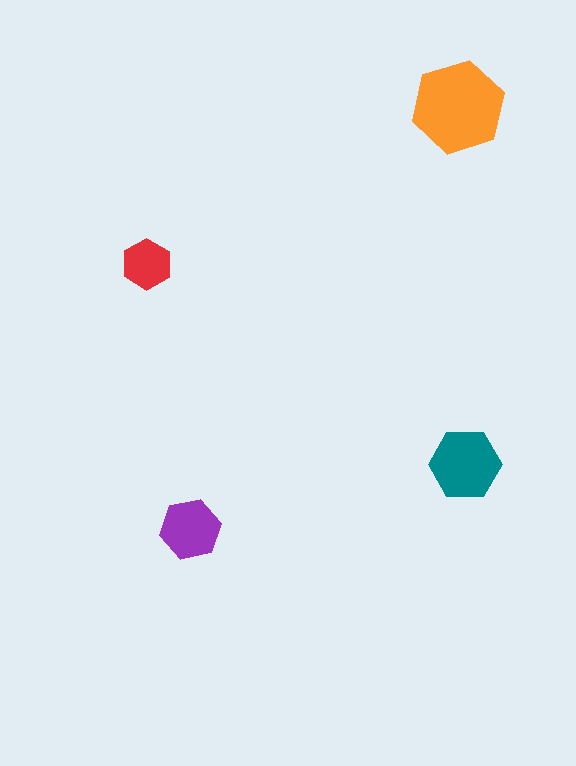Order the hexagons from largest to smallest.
the orange one, the teal one, the purple one, the red one.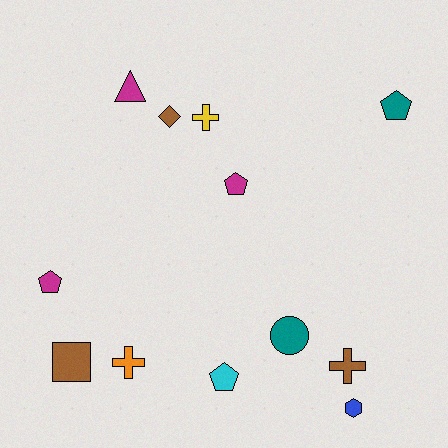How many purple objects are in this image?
There are no purple objects.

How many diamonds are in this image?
There is 1 diamond.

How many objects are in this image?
There are 12 objects.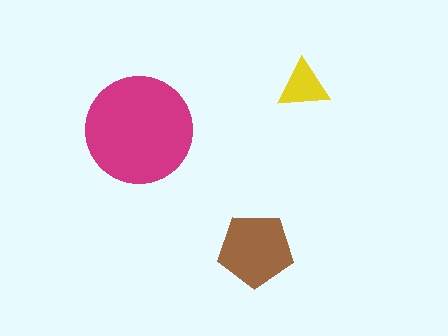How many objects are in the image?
There are 3 objects in the image.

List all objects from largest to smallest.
The magenta circle, the brown pentagon, the yellow triangle.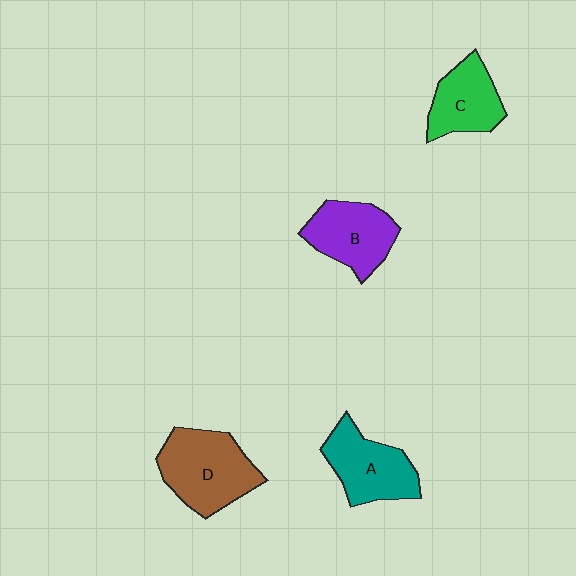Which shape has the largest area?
Shape D (brown).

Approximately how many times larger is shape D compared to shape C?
Approximately 1.4 times.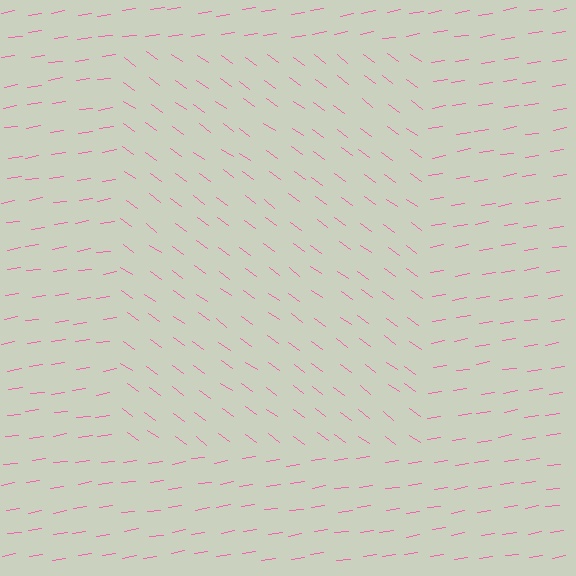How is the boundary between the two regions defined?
The boundary is defined purely by a change in line orientation (approximately 45 degrees difference). All lines are the same color and thickness.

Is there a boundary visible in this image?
Yes, there is a texture boundary formed by a change in line orientation.